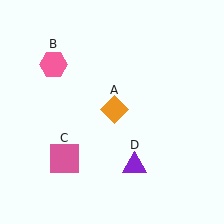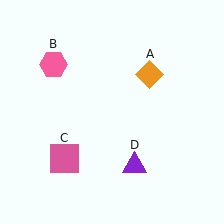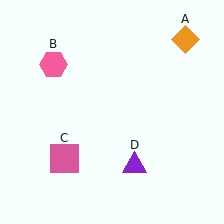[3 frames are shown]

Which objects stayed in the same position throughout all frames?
Pink hexagon (object B) and pink square (object C) and purple triangle (object D) remained stationary.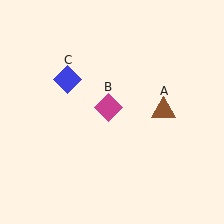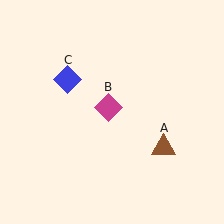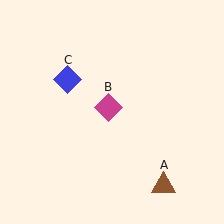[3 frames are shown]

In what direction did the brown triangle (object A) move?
The brown triangle (object A) moved down.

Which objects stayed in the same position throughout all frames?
Magenta diamond (object B) and blue diamond (object C) remained stationary.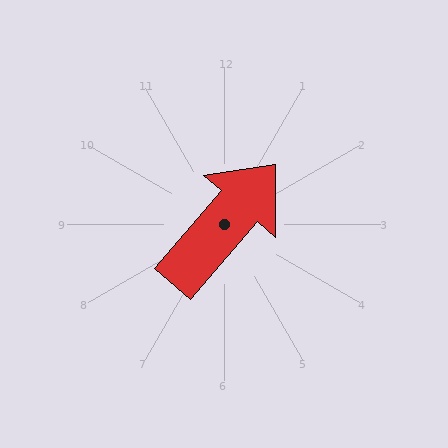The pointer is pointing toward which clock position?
Roughly 1 o'clock.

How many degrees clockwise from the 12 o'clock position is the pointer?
Approximately 41 degrees.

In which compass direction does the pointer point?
Northeast.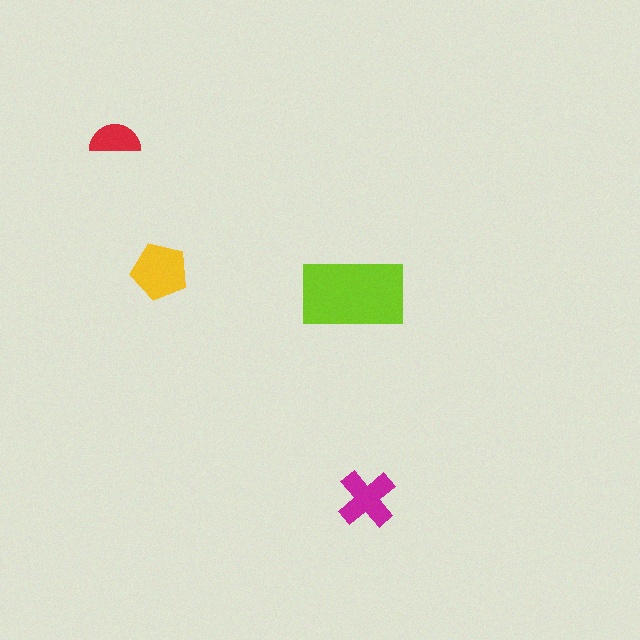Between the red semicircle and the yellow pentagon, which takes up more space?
The yellow pentagon.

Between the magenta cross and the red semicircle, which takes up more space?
The magenta cross.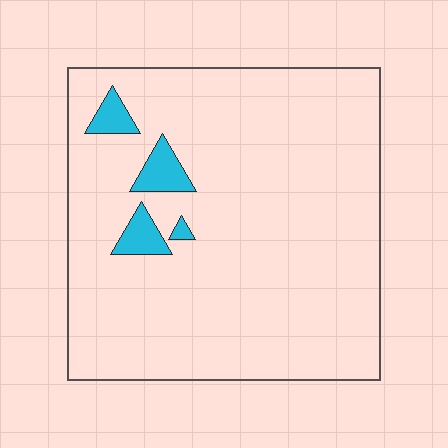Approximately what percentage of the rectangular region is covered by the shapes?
Approximately 5%.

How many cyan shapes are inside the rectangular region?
4.